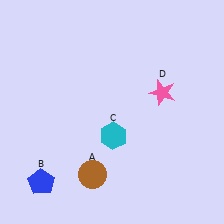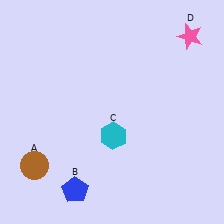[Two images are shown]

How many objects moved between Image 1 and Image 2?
3 objects moved between the two images.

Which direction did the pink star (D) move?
The pink star (D) moved up.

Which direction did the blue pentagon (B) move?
The blue pentagon (B) moved right.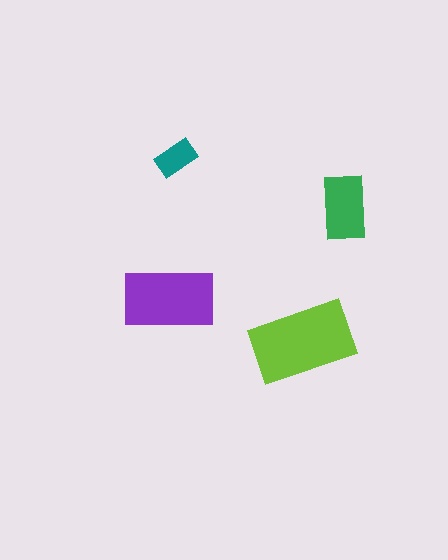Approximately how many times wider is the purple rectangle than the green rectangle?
About 1.5 times wider.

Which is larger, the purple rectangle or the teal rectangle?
The purple one.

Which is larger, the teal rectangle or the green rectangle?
The green one.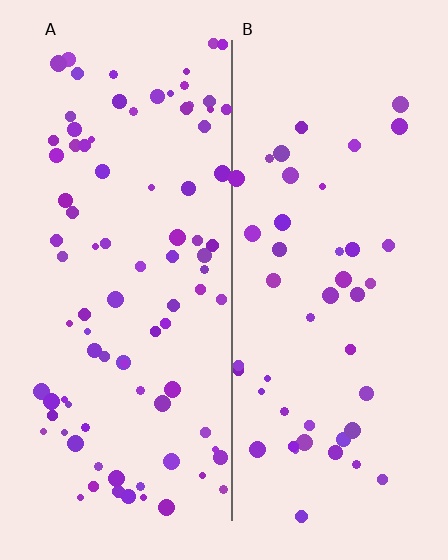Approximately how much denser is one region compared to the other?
Approximately 1.9× — region A over region B.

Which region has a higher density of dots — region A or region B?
A (the left).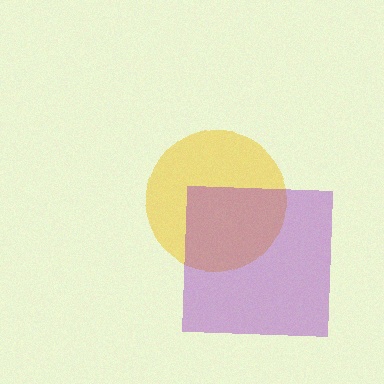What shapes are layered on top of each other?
The layered shapes are: a yellow circle, a purple square.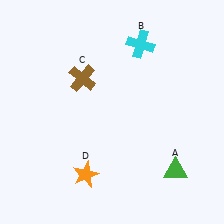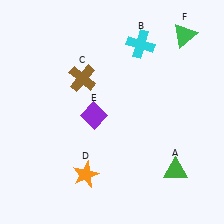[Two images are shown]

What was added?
A purple diamond (E), a green triangle (F) were added in Image 2.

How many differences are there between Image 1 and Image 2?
There are 2 differences between the two images.